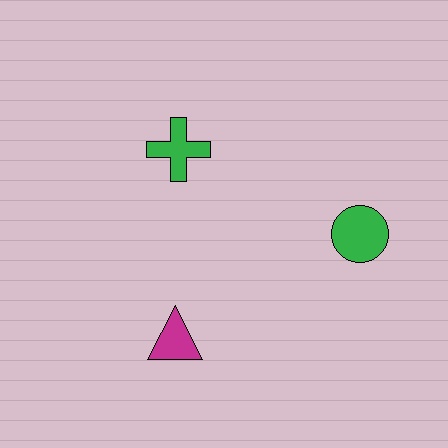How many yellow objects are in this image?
There are no yellow objects.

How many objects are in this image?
There are 3 objects.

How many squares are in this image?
There are no squares.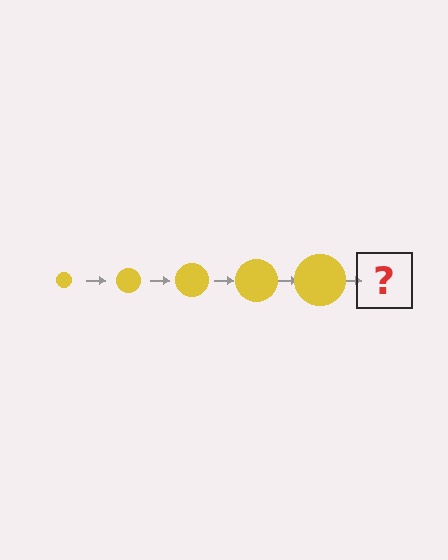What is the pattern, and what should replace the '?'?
The pattern is that the circle gets progressively larger each step. The '?' should be a yellow circle, larger than the previous one.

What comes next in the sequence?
The next element should be a yellow circle, larger than the previous one.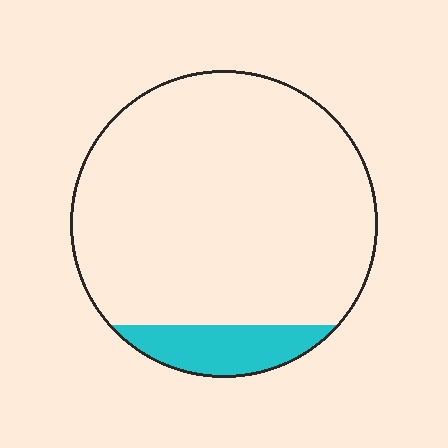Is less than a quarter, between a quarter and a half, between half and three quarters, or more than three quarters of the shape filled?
Less than a quarter.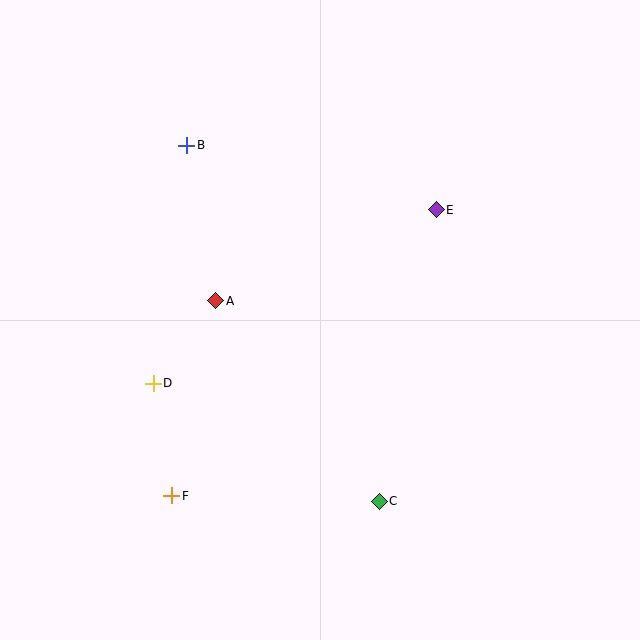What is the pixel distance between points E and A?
The distance between E and A is 239 pixels.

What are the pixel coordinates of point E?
Point E is at (436, 210).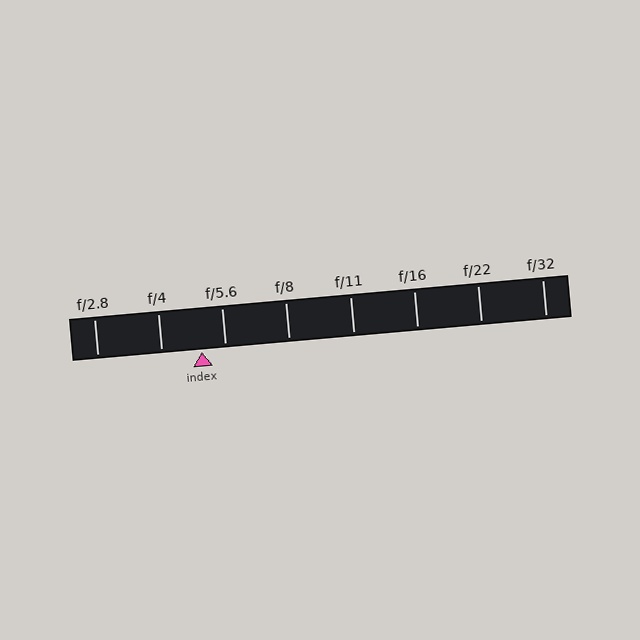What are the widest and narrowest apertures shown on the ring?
The widest aperture shown is f/2.8 and the narrowest is f/32.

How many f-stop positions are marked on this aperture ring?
There are 8 f-stop positions marked.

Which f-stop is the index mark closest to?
The index mark is closest to f/5.6.